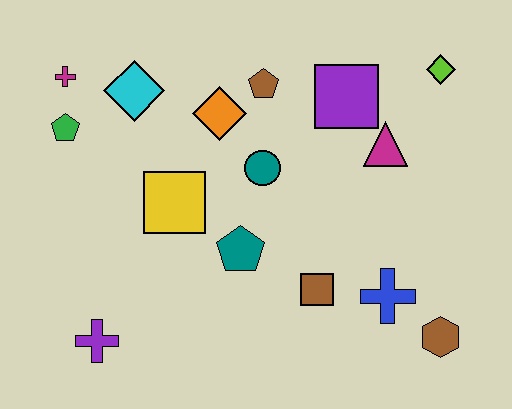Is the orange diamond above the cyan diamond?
No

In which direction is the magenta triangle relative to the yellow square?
The magenta triangle is to the right of the yellow square.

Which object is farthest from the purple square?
The purple cross is farthest from the purple square.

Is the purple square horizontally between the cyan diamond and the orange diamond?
No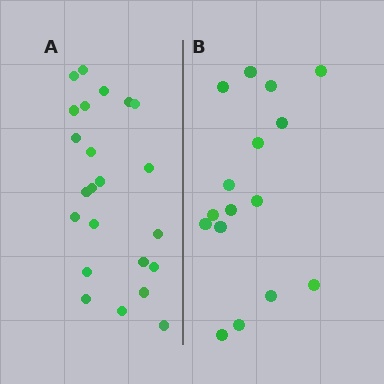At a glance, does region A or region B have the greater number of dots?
Region A (the left region) has more dots.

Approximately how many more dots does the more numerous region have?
Region A has roughly 8 or so more dots than region B.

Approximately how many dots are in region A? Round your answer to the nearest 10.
About 20 dots. (The exact count is 23, which rounds to 20.)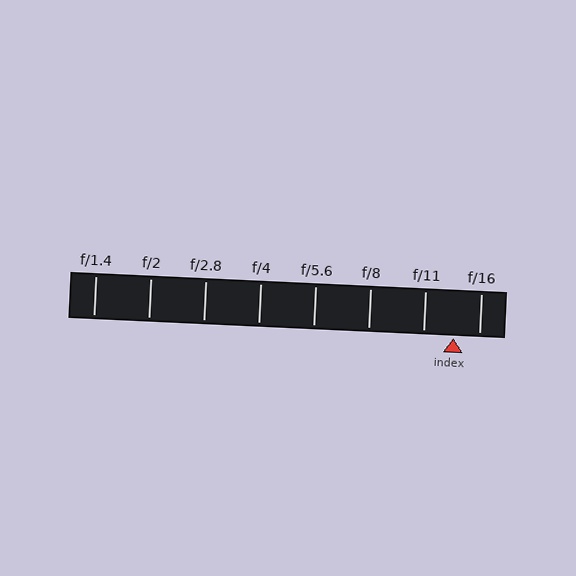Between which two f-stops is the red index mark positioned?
The index mark is between f/11 and f/16.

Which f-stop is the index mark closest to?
The index mark is closest to f/16.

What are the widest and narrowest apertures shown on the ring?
The widest aperture shown is f/1.4 and the narrowest is f/16.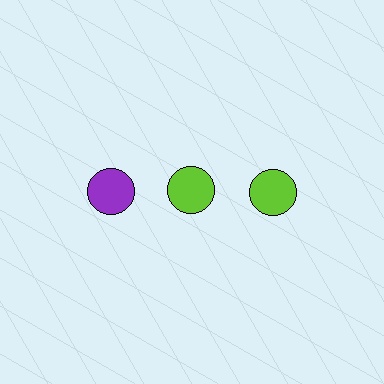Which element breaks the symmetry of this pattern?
The purple circle in the top row, leftmost column breaks the symmetry. All other shapes are lime circles.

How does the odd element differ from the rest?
It has a different color: purple instead of lime.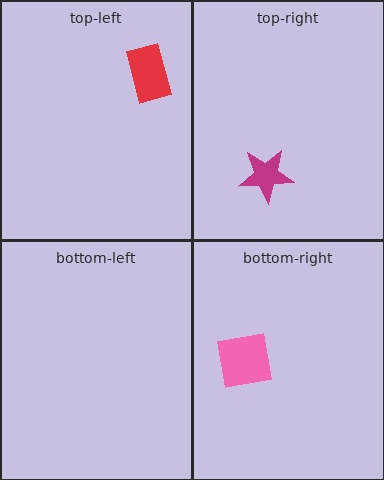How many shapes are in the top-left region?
1.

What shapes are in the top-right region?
The magenta star.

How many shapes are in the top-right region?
1.